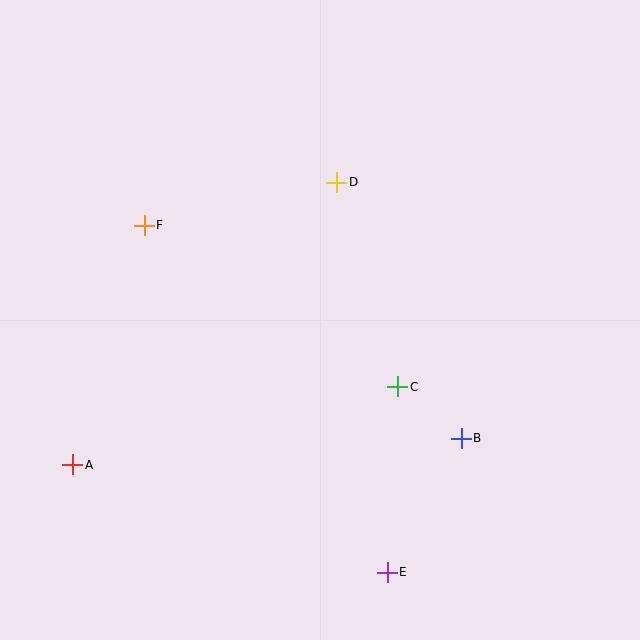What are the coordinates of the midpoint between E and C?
The midpoint between E and C is at (393, 479).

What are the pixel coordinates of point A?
Point A is at (73, 465).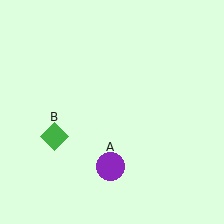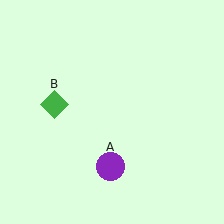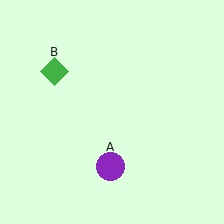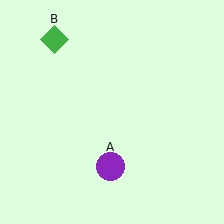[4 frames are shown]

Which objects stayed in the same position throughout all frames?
Purple circle (object A) remained stationary.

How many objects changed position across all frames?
1 object changed position: green diamond (object B).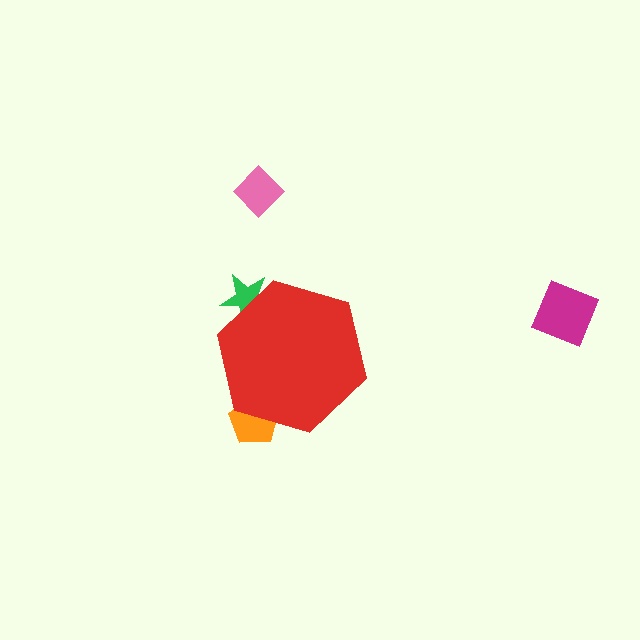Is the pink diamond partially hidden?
No, the pink diamond is fully visible.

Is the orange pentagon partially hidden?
Yes, the orange pentagon is partially hidden behind the red hexagon.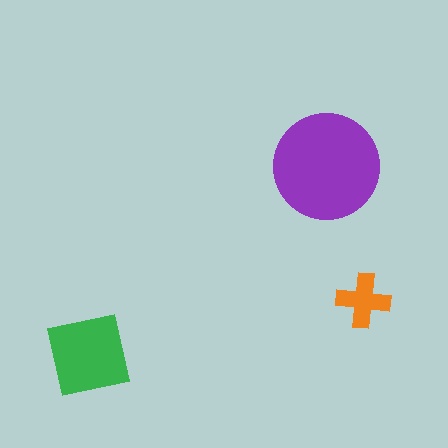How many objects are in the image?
There are 3 objects in the image.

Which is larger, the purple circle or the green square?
The purple circle.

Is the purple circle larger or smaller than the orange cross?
Larger.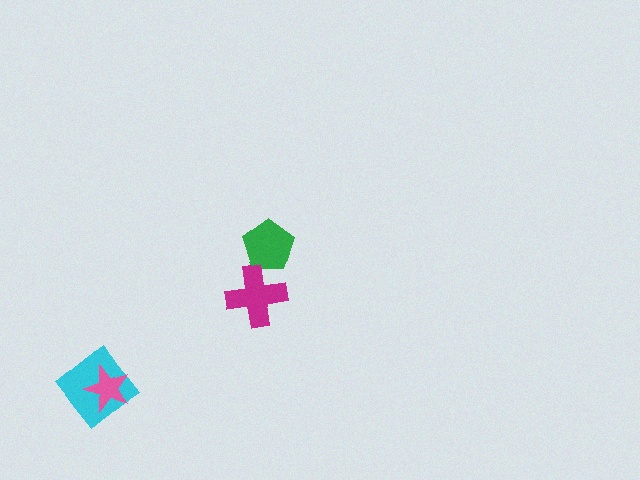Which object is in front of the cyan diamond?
The pink star is in front of the cyan diamond.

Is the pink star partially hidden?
No, no other shape covers it.